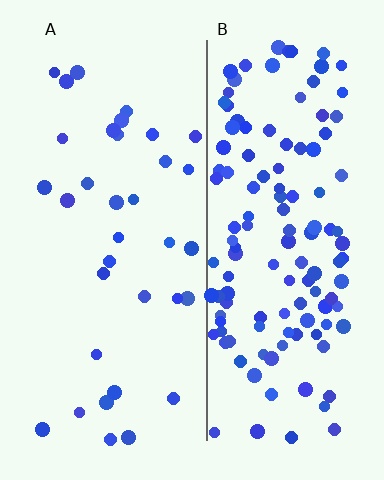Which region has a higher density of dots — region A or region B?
B (the right).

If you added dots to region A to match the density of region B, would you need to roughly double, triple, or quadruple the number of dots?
Approximately quadruple.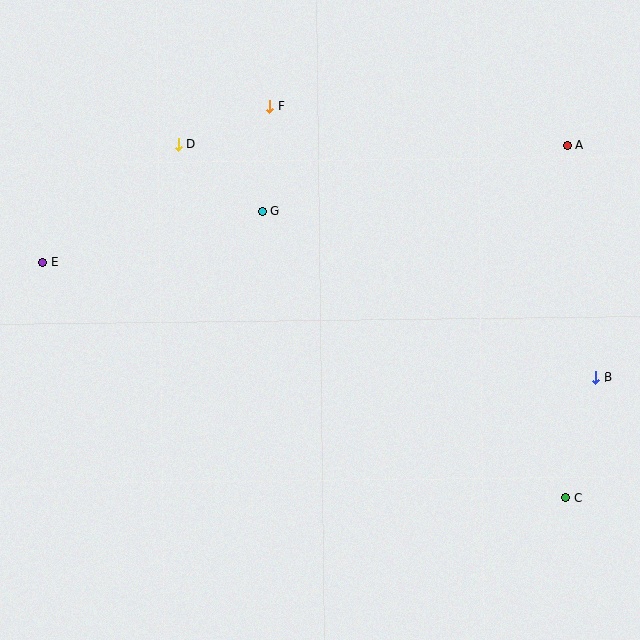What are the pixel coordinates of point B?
Point B is at (595, 378).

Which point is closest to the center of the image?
Point G at (262, 211) is closest to the center.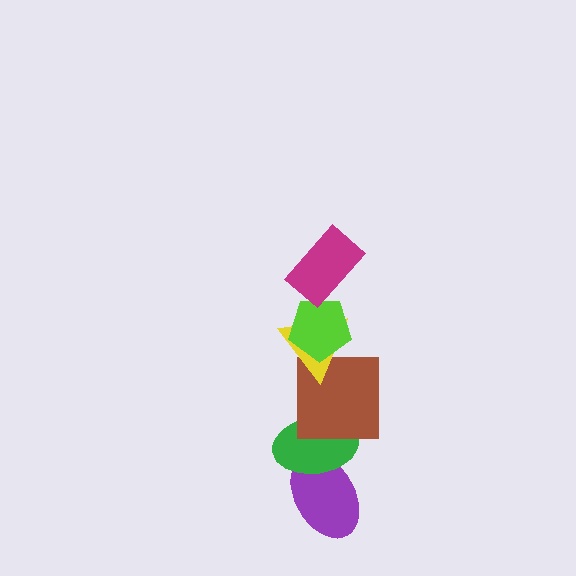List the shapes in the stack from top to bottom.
From top to bottom: the magenta rectangle, the lime pentagon, the yellow triangle, the brown square, the green ellipse, the purple ellipse.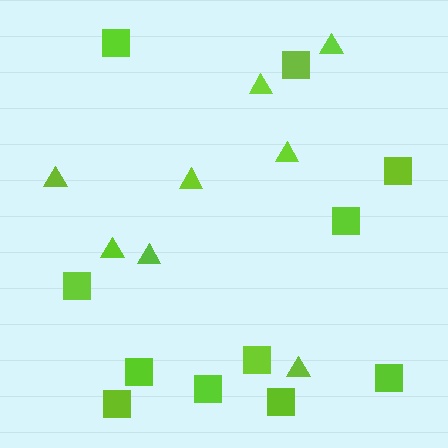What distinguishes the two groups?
There are 2 groups: one group of triangles (8) and one group of squares (11).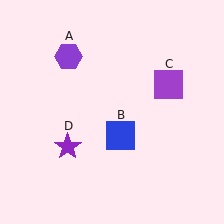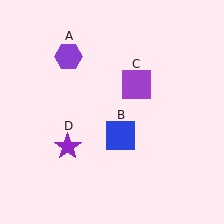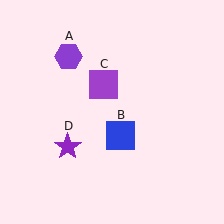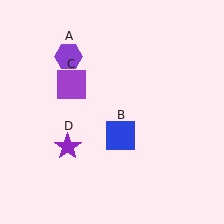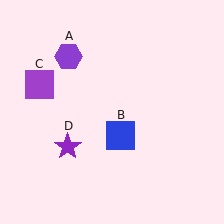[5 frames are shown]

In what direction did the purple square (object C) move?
The purple square (object C) moved left.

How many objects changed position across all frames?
1 object changed position: purple square (object C).